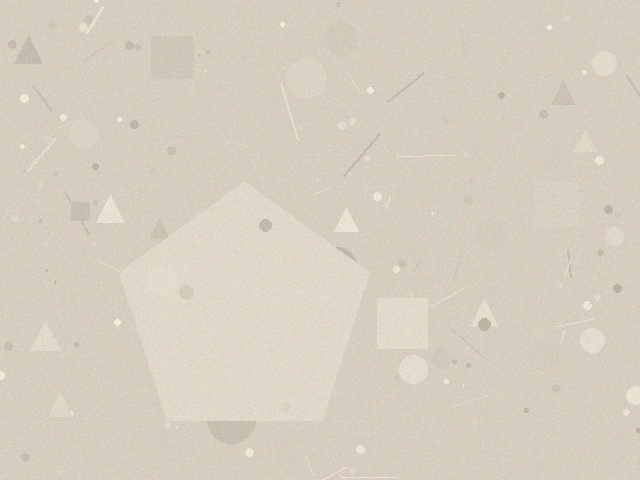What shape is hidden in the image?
A pentagon is hidden in the image.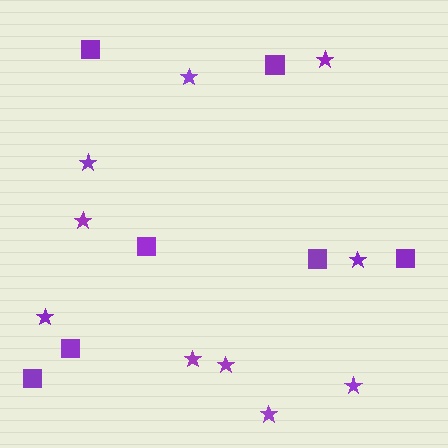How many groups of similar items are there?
There are 2 groups: one group of stars (10) and one group of squares (7).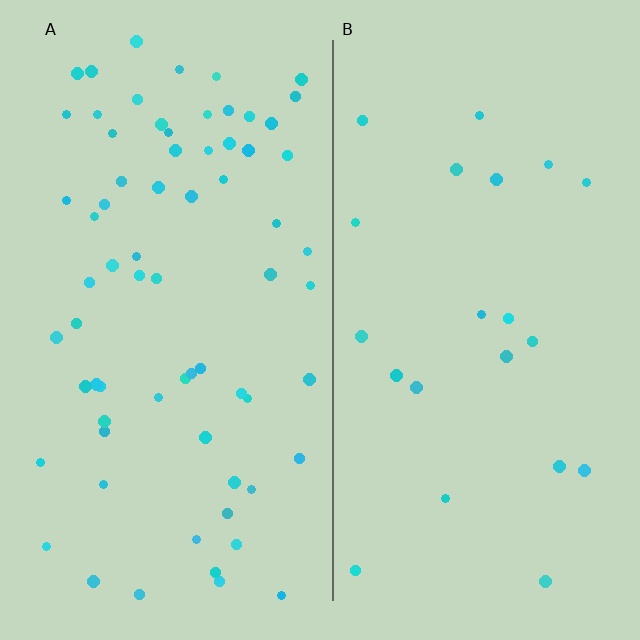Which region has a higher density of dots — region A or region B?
A (the left).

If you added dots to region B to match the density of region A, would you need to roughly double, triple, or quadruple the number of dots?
Approximately triple.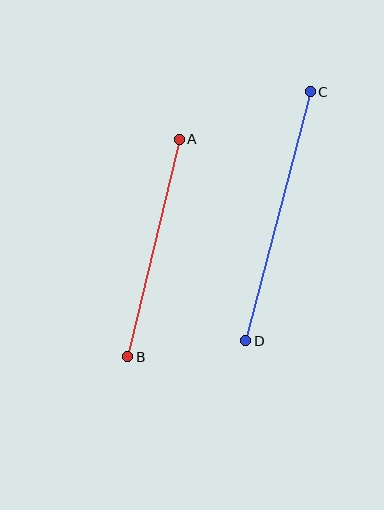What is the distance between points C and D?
The distance is approximately 257 pixels.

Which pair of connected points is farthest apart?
Points C and D are farthest apart.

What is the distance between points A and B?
The distance is approximately 223 pixels.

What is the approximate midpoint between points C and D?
The midpoint is at approximately (278, 216) pixels.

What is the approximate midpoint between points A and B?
The midpoint is at approximately (153, 248) pixels.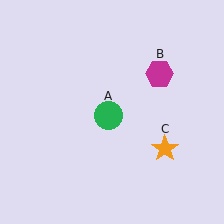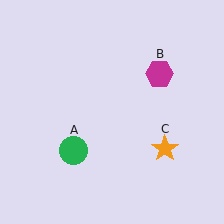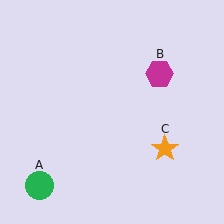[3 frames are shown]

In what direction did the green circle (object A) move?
The green circle (object A) moved down and to the left.